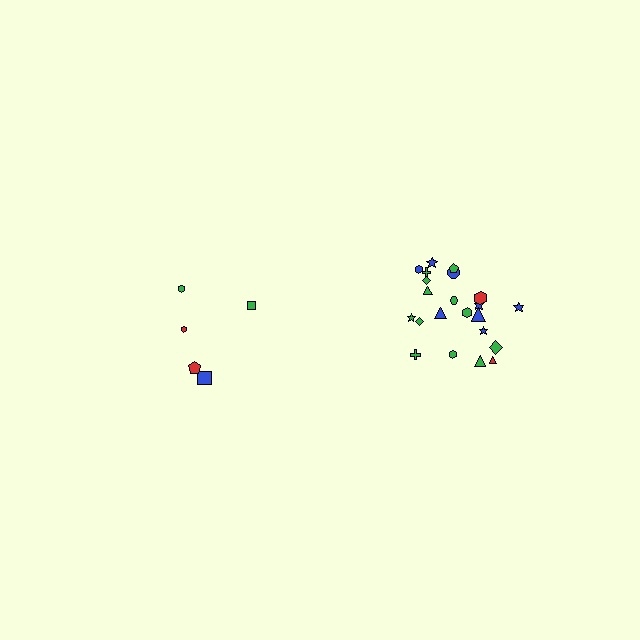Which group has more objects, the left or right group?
The right group.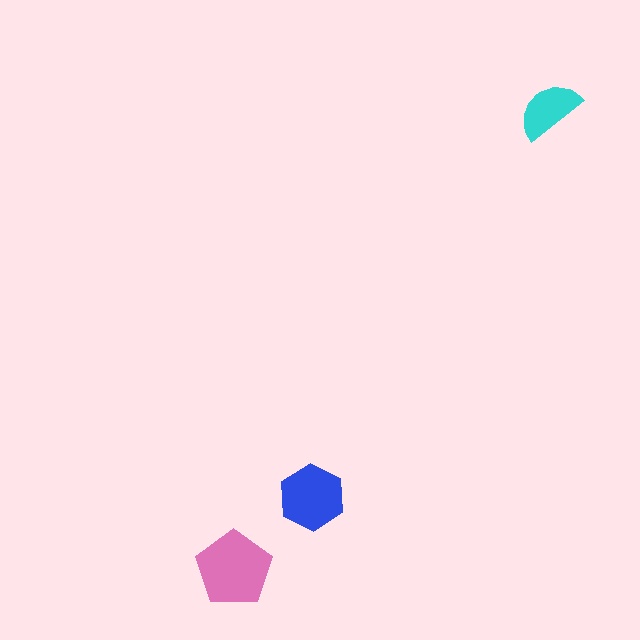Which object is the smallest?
The cyan semicircle.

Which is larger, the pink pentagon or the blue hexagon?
The pink pentagon.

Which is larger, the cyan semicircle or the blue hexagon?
The blue hexagon.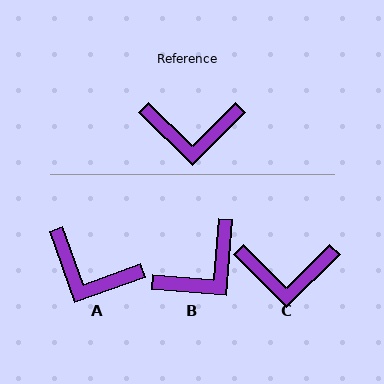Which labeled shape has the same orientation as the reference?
C.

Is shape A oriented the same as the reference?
No, it is off by about 25 degrees.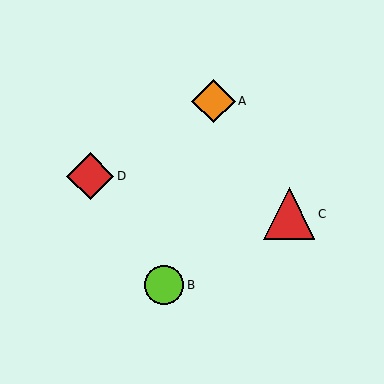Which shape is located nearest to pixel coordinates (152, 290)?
The lime circle (labeled B) at (164, 285) is nearest to that location.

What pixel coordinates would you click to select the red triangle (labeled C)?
Click at (289, 214) to select the red triangle C.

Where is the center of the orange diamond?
The center of the orange diamond is at (213, 101).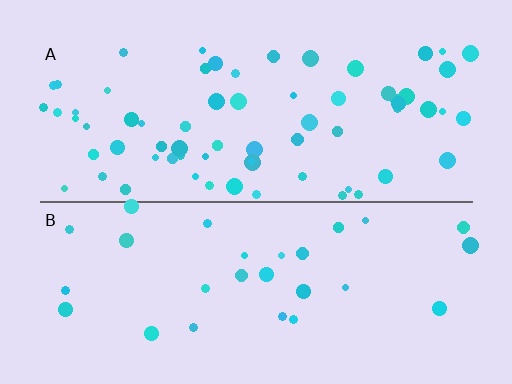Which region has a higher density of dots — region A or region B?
A (the top).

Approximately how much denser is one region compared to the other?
Approximately 2.4× — region A over region B.